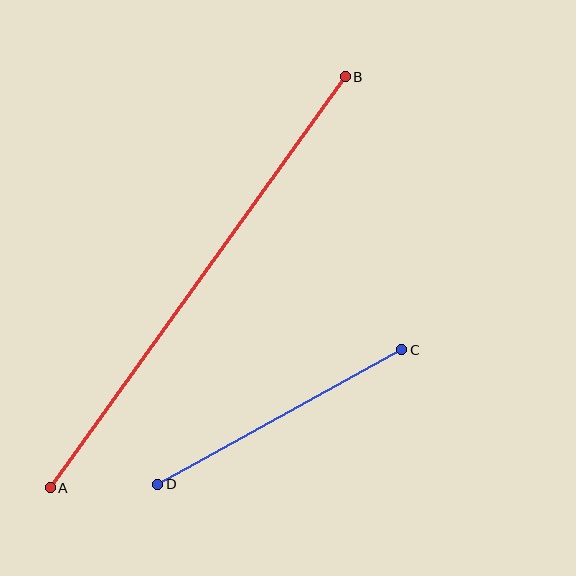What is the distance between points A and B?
The distance is approximately 506 pixels.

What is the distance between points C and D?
The distance is approximately 279 pixels.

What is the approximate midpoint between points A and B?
The midpoint is at approximately (198, 282) pixels.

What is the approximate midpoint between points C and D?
The midpoint is at approximately (280, 417) pixels.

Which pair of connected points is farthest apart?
Points A and B are farthest apart.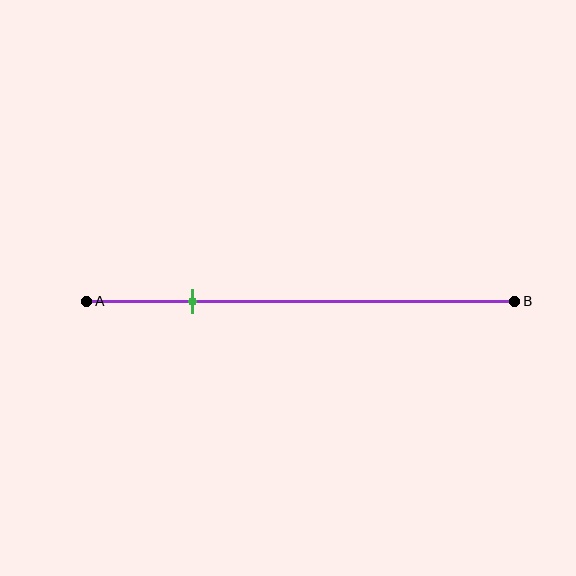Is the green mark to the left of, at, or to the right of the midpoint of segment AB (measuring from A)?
The green mark is to the left of the midpoint of segment AB.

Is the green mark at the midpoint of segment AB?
No, the mark is at about 25% from A, not at the 50% midpoint.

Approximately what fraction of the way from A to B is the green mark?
The green mark is approximately 25% of the way from A to B.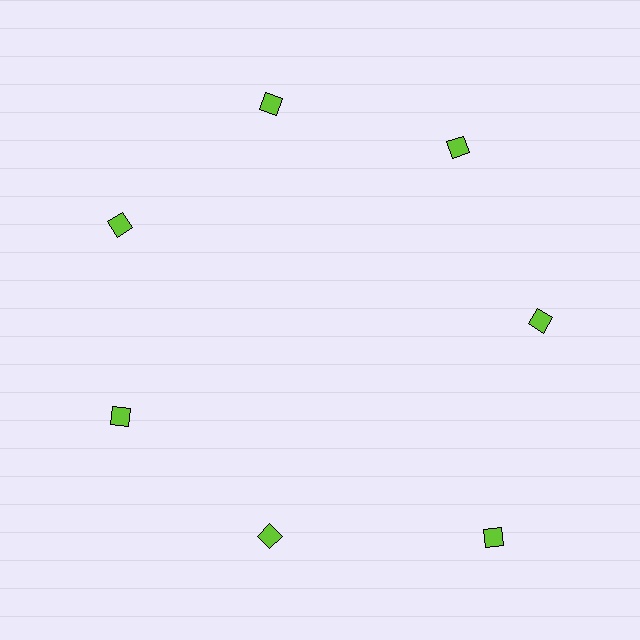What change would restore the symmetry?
The symmetry would be restored by moving it inward, back onto the ring so that all 7 diamonds sit at equal angles and equal distance from the center.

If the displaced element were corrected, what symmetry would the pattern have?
It would have 7-fold rotational symmetry — the pattern would map onto itself every 51 degrees.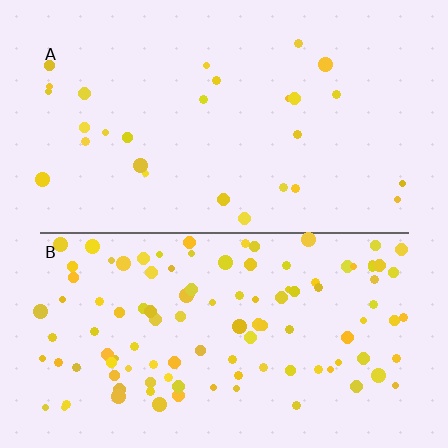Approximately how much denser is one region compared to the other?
Approximately 4.1× — region B over region A.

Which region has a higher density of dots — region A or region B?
B (the bottom).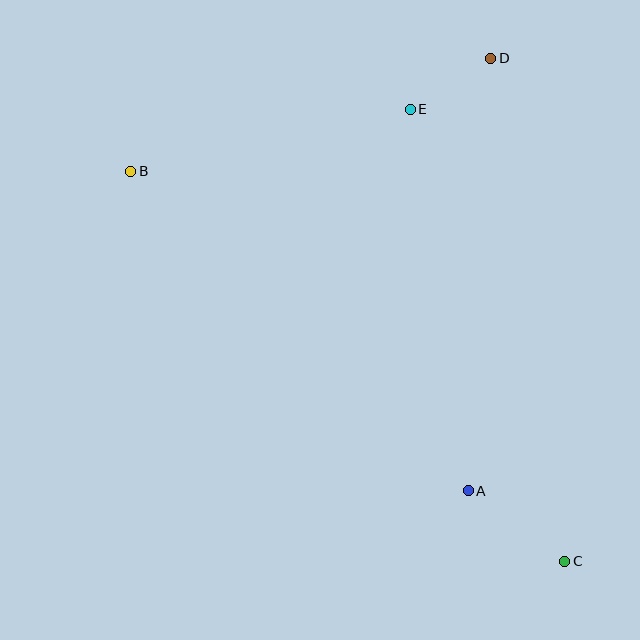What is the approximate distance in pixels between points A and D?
The distance between A and D is approximately 433 pixels.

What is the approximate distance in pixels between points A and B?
The distance between A and B is approximately 465 pixels.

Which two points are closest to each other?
Points D and E are closest to each other.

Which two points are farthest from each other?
Points B and C are farthest from each other.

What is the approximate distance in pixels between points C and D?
The distance between C and D is approximately 508 pixels.